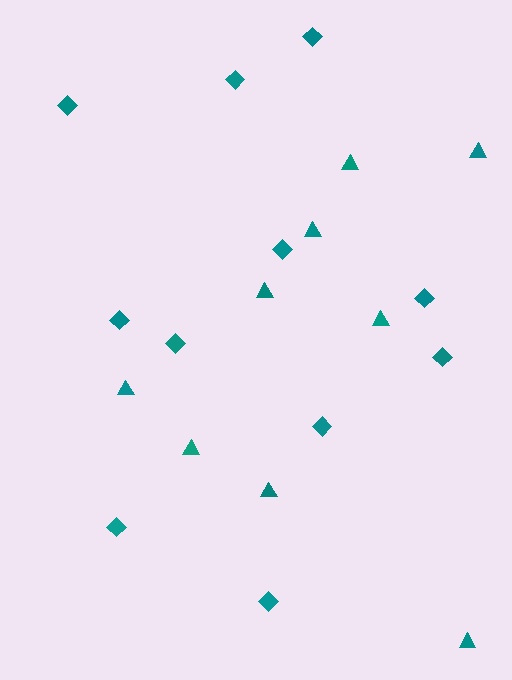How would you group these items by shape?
There are 2 groups: one group of diamonds (11) and one group of triangles (9).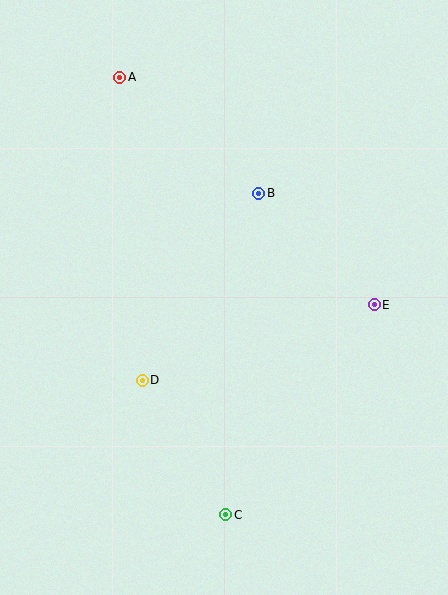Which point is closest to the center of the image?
Point B at (259, 193) is closest to the center.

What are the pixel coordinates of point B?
Point B is at (259, 193).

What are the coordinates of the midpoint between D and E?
The midpoint between D and E is at (258, 343).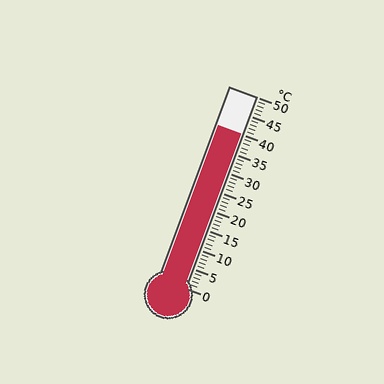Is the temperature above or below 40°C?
The temperature is at 40°C.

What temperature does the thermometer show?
The thermometer shows approximately 40°C.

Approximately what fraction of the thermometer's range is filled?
The thermometer is filled to approximately 80% of its range.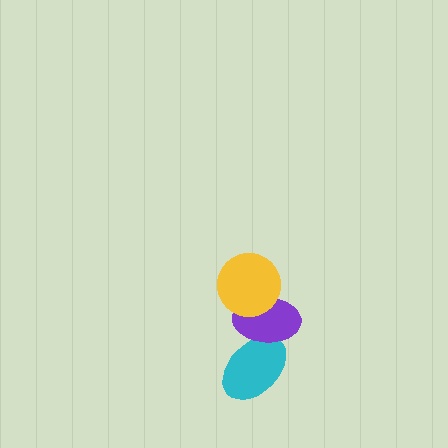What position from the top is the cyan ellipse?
The cyan ellipse is 3rd from the top.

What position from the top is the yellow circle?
The yellow circle is 1st from the top.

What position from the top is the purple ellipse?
The purple ellipse is 2nd from the top.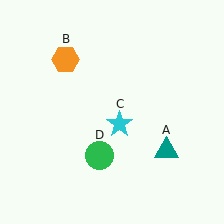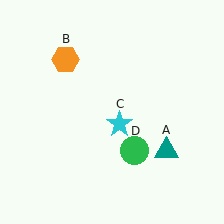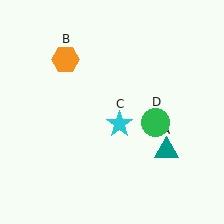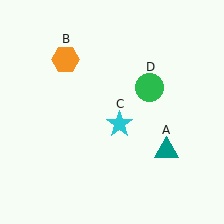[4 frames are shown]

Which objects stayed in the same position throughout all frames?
Teal triangle (object A) and orange hexagon (object B) and cyan star (object C) remained stationary.